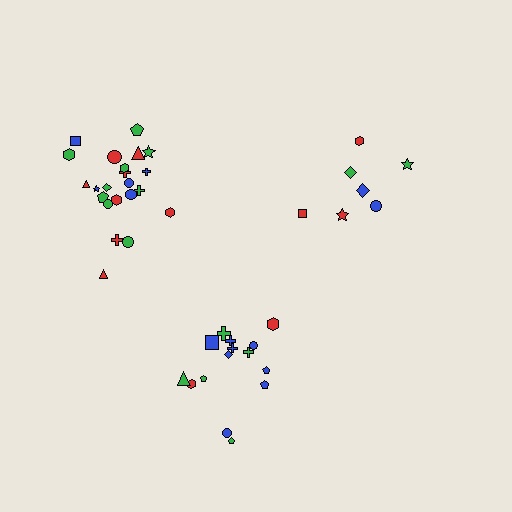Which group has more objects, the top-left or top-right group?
The top-left group.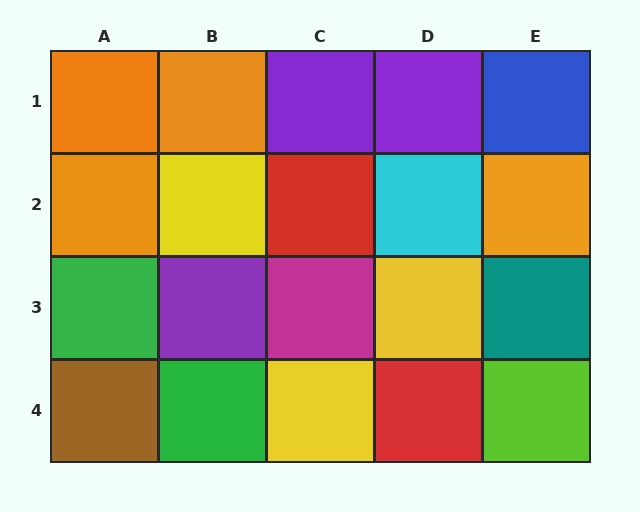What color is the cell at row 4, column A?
Brown.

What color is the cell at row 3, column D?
Yellow.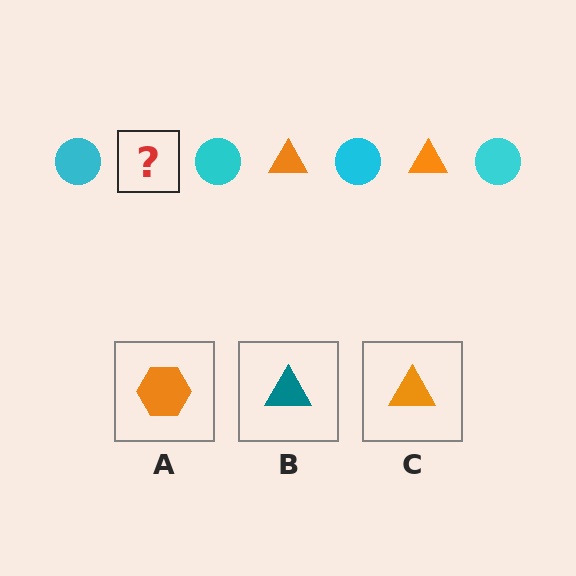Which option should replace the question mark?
Option C.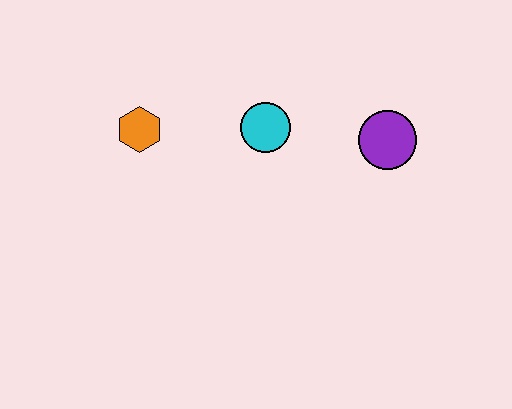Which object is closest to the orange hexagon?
The cyan circle is closest to the orange hexagon.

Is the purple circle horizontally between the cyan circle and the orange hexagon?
No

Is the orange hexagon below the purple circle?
No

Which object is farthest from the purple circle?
The orange hexagon is farthest from the purple circle.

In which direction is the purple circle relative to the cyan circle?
The purple circle is to the right of the cyan circle.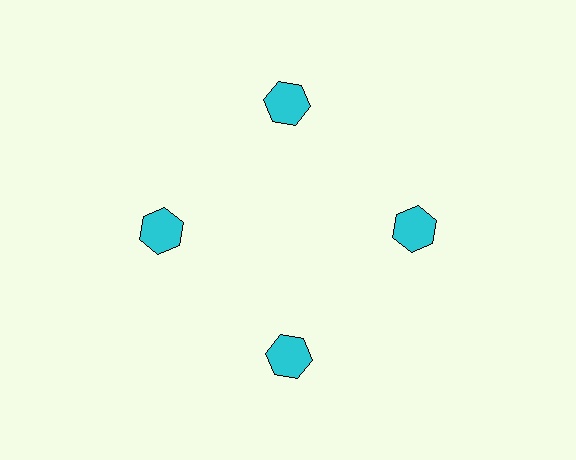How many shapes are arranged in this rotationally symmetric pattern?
There are 4 shapes, arranged in 4 groups of 1.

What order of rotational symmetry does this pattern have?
This pattern has 4-fold rotational symmetry.